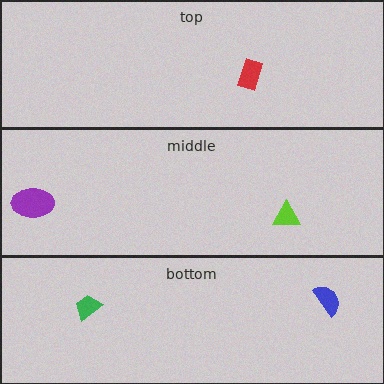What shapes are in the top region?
The red rectangle.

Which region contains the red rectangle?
The top region.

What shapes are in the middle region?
The lime triangle, the purple ellipse.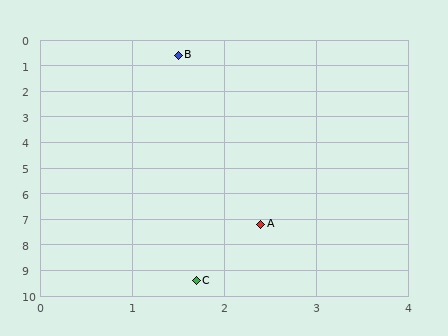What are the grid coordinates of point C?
Point C is at approximately (1.7, 9.4).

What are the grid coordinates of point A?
Point A is at approximately (2.4, 7.2).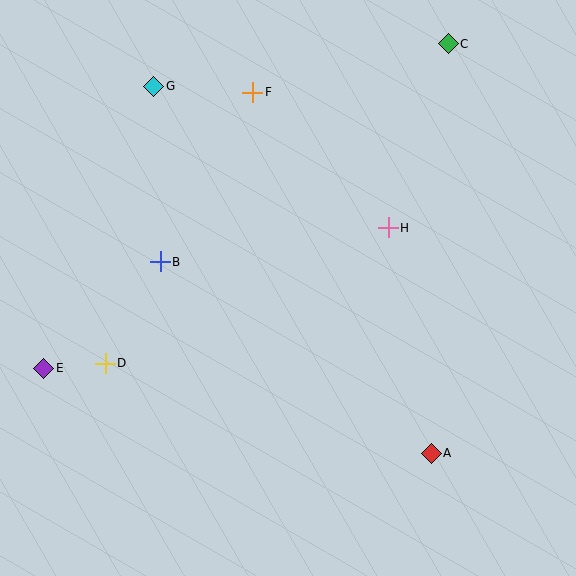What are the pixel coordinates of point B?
Point B is at (160, 262).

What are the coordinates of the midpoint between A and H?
The midpoint between A and H is at (410, 340).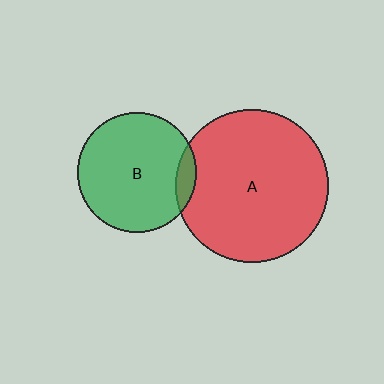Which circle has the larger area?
Circle A (red).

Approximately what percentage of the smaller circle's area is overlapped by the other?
Approximately 10%.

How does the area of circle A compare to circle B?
Approximately 1.6 times.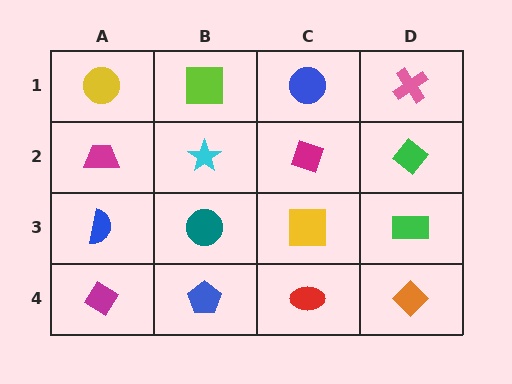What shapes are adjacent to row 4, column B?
A teal circle (row 3, column B), a magenta diamond (row 4, column A), a red ellipse (row 4, column C).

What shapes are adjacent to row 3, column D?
A green diamond (row 2, column D), an orange diamond (row 4, column D), a yellow square (row 3, column C).